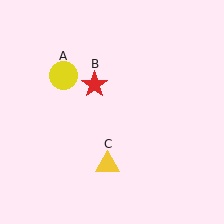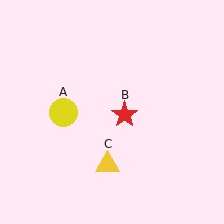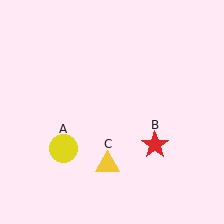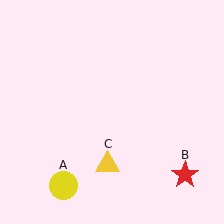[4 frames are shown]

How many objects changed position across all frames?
2 objects changed position: yellow circle (object A), red star (object B).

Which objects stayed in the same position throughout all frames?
Yellow triangle (object C) remained stationary.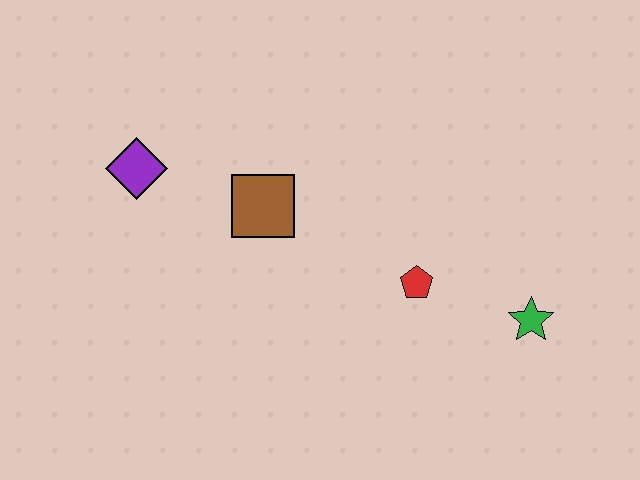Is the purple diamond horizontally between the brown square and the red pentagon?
No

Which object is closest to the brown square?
The purple diamond is closest to the brown square.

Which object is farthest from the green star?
The purple diamond is farthest from the green star.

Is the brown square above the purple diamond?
No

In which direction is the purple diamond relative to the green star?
The purple diamond is to the left of the green star.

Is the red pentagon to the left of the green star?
Yes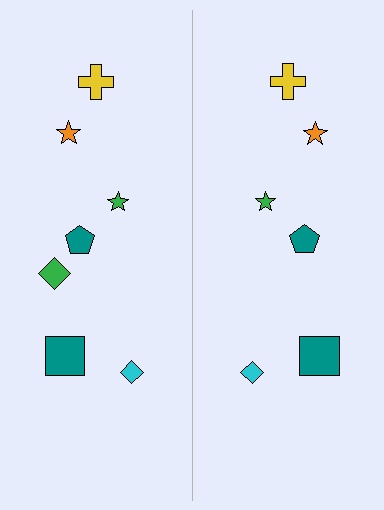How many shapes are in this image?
There are 13 shapes in this image.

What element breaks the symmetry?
A green diamond is missing from the right side.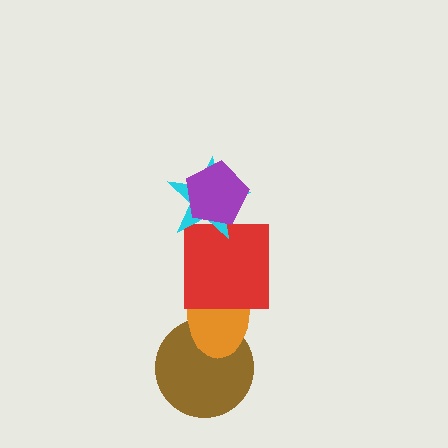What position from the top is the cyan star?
The cyan star is 2nd from the top.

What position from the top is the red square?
The red square is 3rd from the top.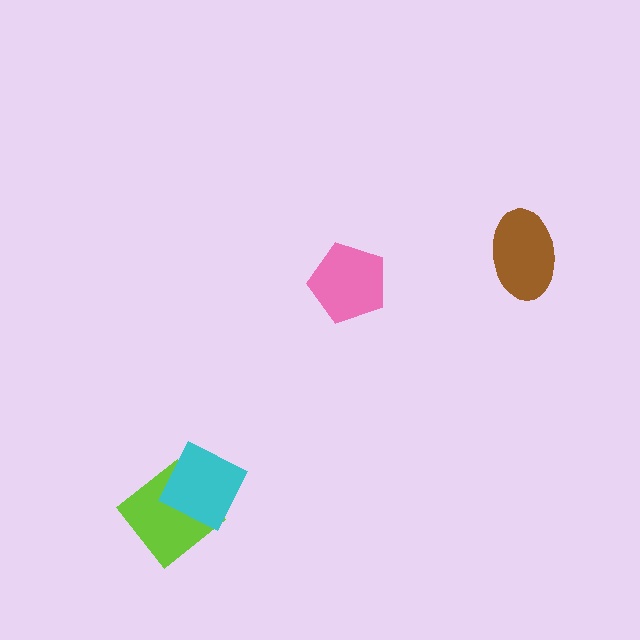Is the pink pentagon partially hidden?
No, no other shape covers it.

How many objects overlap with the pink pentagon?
0 objects overlap with the pink pentagon.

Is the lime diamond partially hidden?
Yes, it is partially covered by another shape.